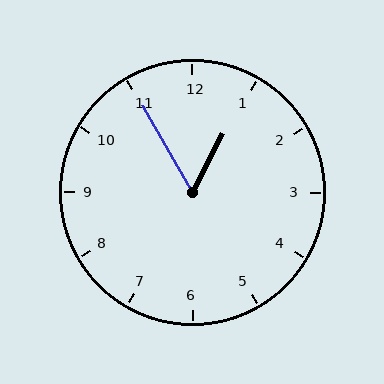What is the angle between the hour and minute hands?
Approximately 58 degrees.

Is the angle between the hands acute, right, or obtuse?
It is acute.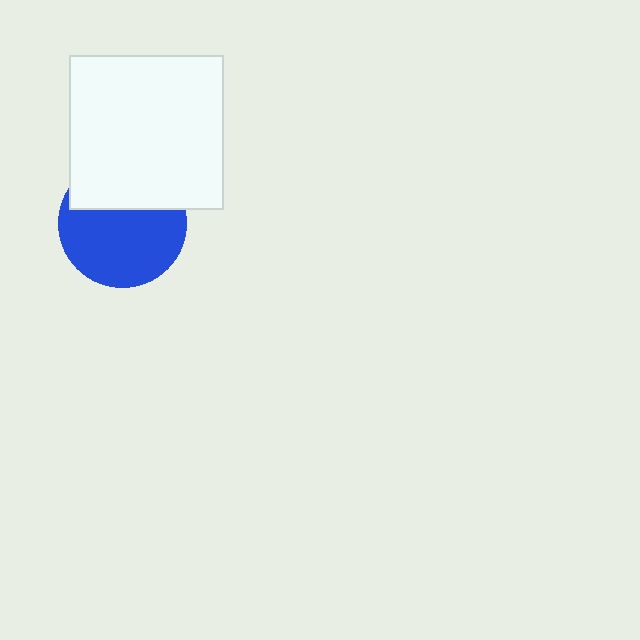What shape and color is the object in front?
The object in front is a white square.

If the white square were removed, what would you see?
You would see the complete blue circle.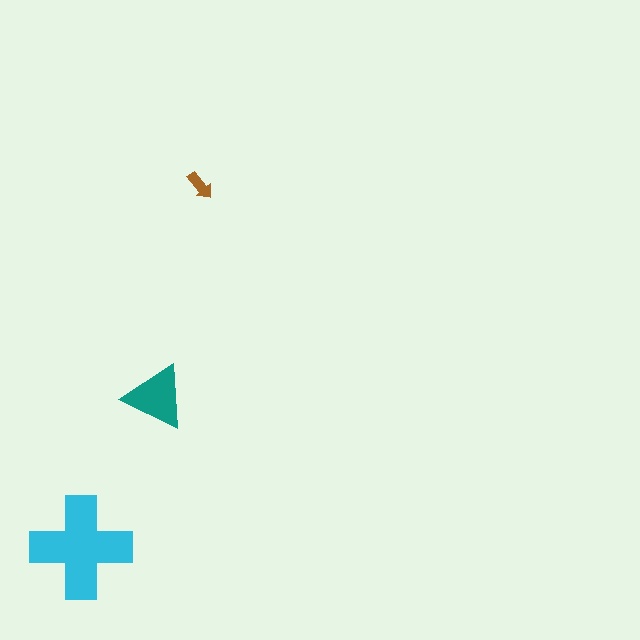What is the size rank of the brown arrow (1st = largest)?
3rd.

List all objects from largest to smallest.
The cyan cross, the teal triangle, the brown arrow.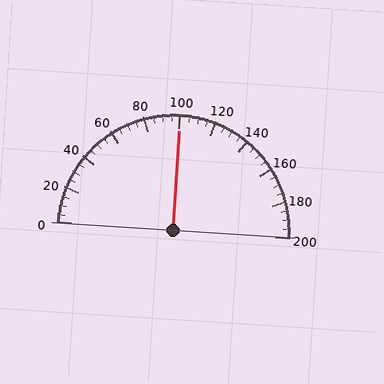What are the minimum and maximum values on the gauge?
The gauge ranges from 0 to 200.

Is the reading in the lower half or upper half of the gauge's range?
The reading is in the upper half of the range (0 to 200).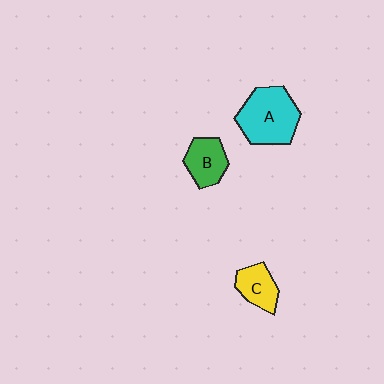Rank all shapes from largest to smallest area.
From largest to smallest: A (cyan), B (green), C (yellow).